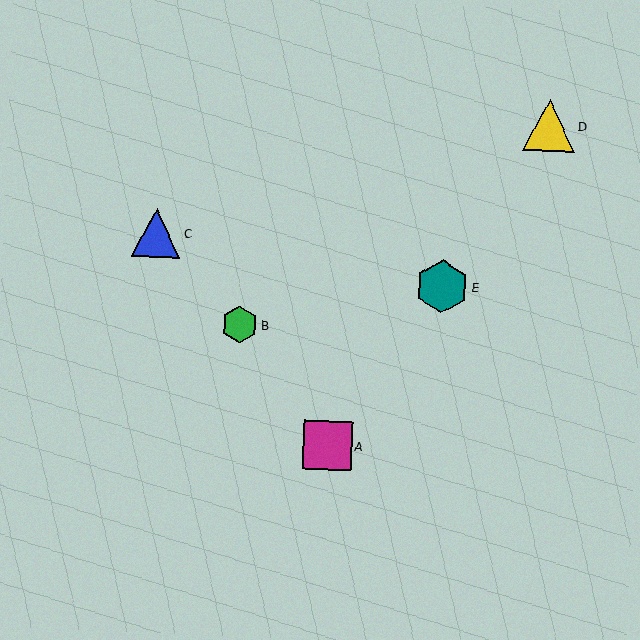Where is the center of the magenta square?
The center of the magenta square is at (327, 446).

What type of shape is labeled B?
Shape B is a green hexagon.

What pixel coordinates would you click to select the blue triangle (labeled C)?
Click at (156, 233) to select the blue triangle C.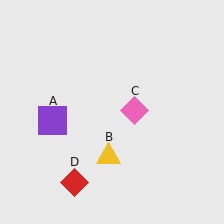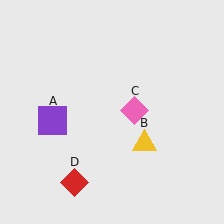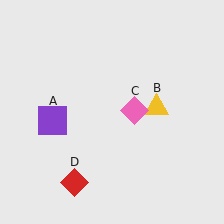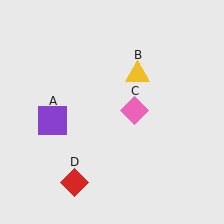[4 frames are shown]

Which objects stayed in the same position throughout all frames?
Purple square (object A) and pink diamond (object C) and red diamond (object D) remained stationary.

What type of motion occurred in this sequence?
The yellow triangle (object B) rotated counterclockwise around the center of the scene.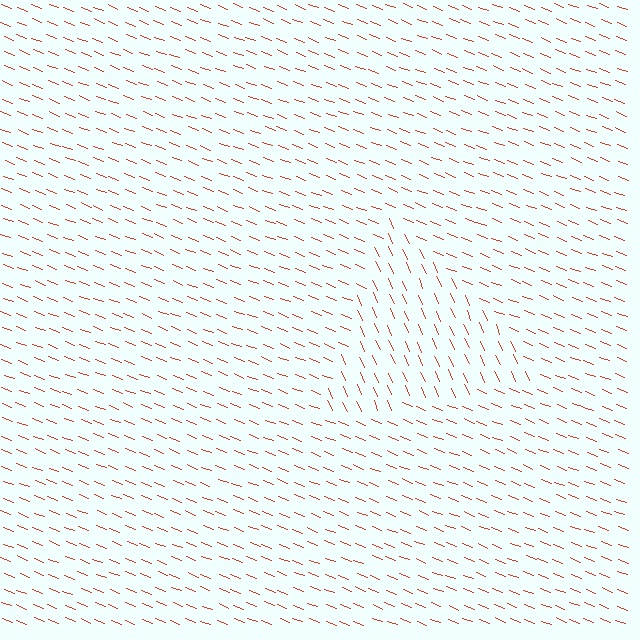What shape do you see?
I see a triangle.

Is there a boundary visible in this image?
Yes, there is a texture boundary formed by a change in line orientation.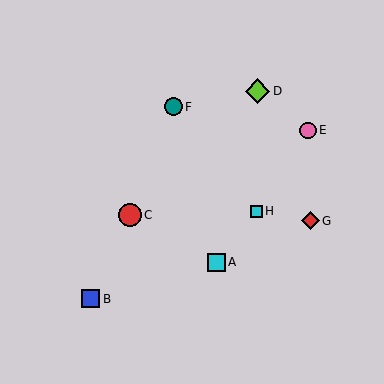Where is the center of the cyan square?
The center of the cyan square is at (256, 211).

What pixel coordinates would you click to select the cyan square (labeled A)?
Click at (216, 262) to select the cyan square A.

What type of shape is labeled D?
Shape D is a lime diamond.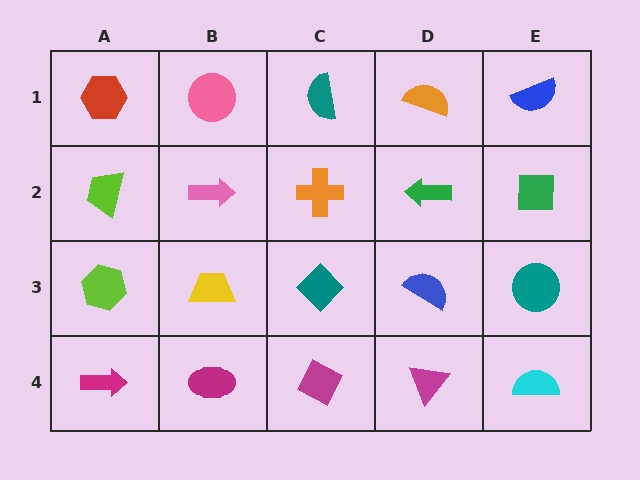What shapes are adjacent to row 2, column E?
A blue semicircle (row 1, column E), a teal circle (row 3, column E), a green arrow (row 2, column D).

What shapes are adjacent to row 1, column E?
A green square (row 2, column E), an orange semicircle (row 1, column D).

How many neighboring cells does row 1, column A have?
2.